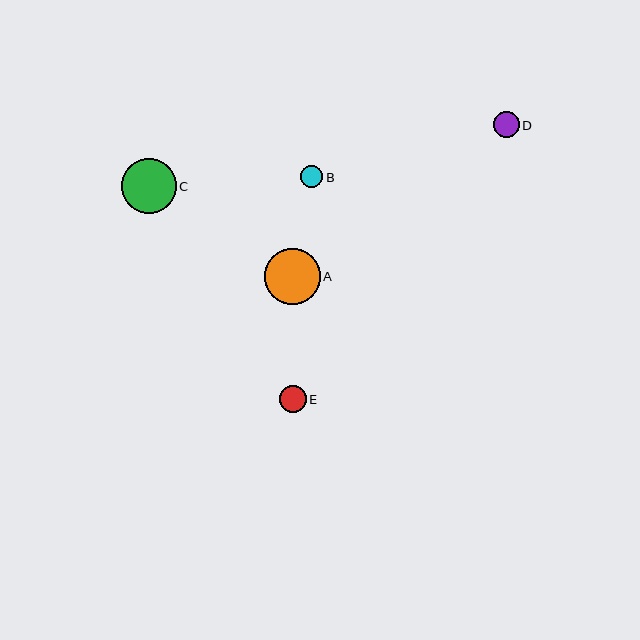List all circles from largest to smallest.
From largest to smallest: A, C, E, D, B.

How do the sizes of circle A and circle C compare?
Circle A and circle C are approximately the same size.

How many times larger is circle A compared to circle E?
Circle A is approximately 2.1 times the size of circle E.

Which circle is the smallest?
Circle B is the smallest with a size of approximately 22 pixels.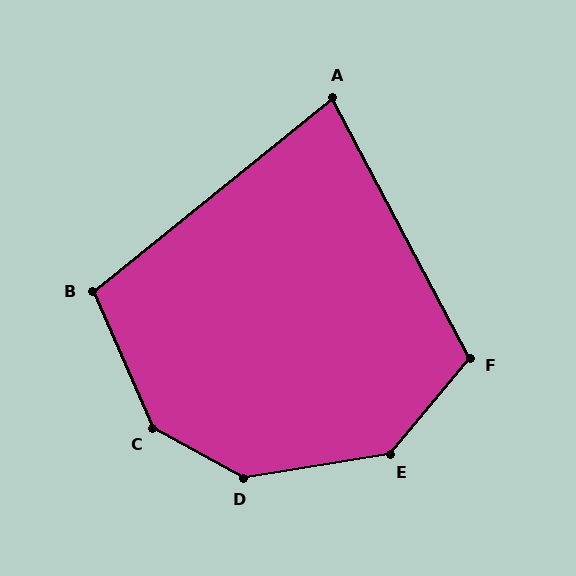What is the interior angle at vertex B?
Approximately 105 degrees (obtuse).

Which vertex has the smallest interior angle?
A, at approximately 79 degrees.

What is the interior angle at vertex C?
Approximately 142 degrees (obtuse).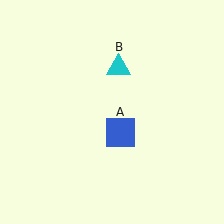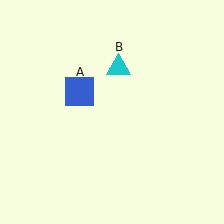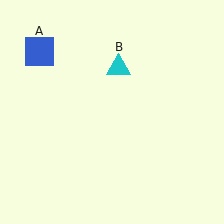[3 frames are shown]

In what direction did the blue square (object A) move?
The blue square (object A) moved up and to the left.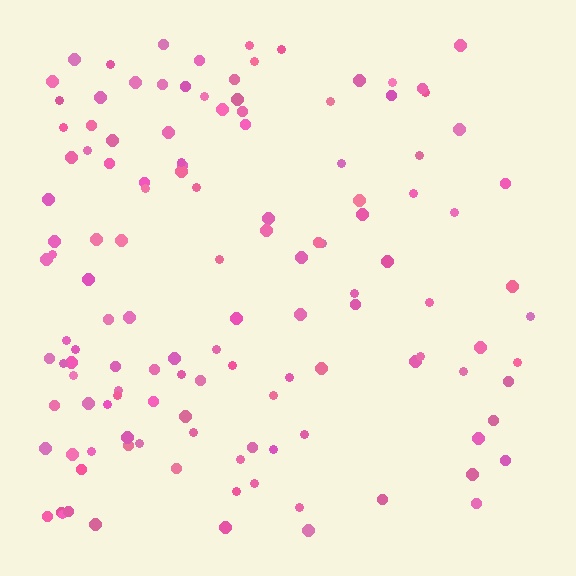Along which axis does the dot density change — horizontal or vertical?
Horizontal.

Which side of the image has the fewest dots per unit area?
The right.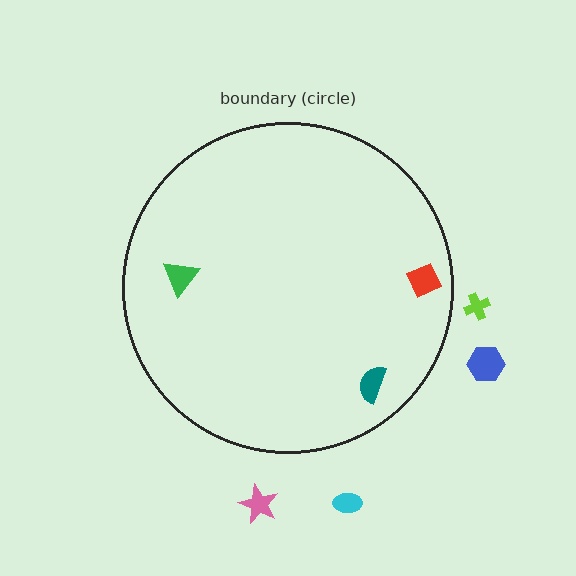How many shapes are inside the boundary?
3 inside, 4 outside.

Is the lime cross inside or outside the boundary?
Outside.